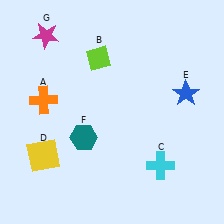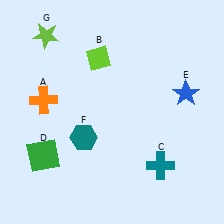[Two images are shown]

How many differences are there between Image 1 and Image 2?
There are 3 differences between the two images.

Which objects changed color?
C changed from cyan to teal. D changed from yellow to green. G changed from magenta to lime.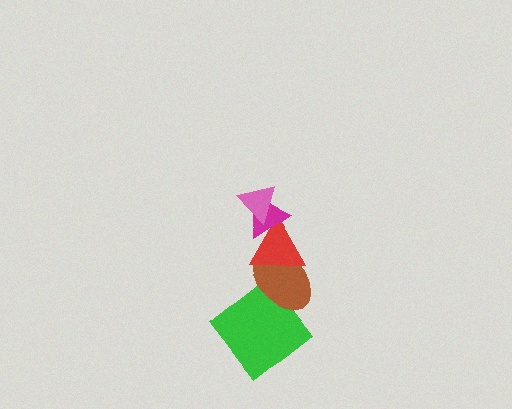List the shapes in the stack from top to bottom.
From top to bottom: the pink triangle, the magenta triangle, the red triangle, the brown ellipse, the green diamond.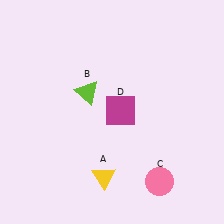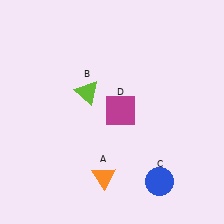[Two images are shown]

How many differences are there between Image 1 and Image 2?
There are 2 differences between the two images.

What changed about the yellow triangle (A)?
In Image 1, A is yellow. In Image 2, it changed to orange.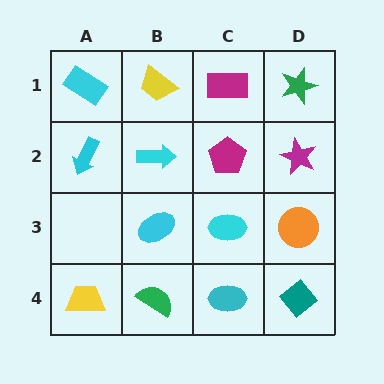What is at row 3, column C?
A cyan ellipse.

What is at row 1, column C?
A magenta rectangle.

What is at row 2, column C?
A magenta pentagon.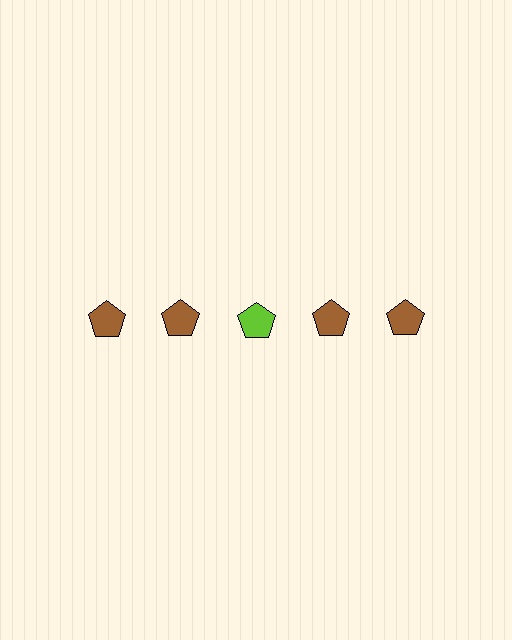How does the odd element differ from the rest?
It has a different color: lime instead of brown.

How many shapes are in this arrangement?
There are 5 shapes arranged in a grid pattern.